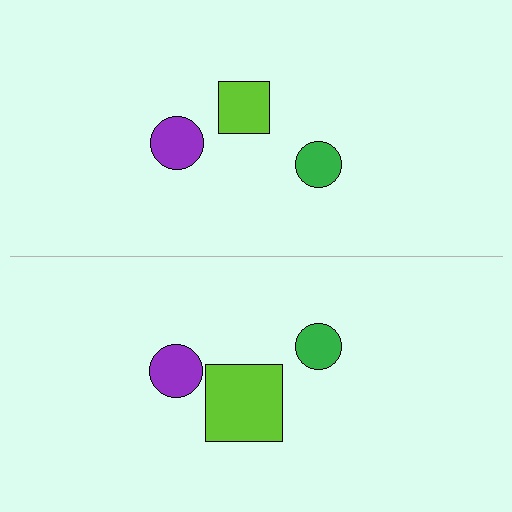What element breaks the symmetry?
The lime square on the bottom side has a different size than its mirror counterpart.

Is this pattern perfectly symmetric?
No, the pattern is not perfectly symmetric. The lime square on the bottom side has a different size than its mirror counterpart.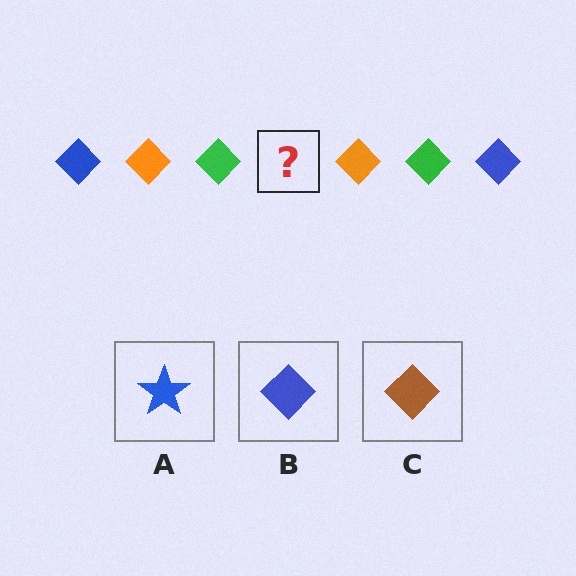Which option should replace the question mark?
Option B.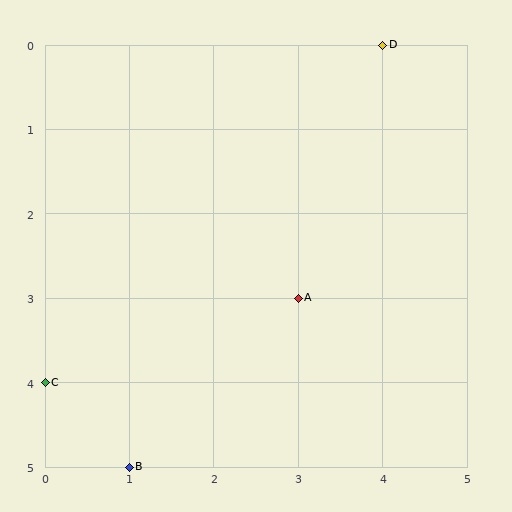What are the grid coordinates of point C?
Point C is at grid coordinates (0, 4).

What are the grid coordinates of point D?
Point D is at grid coordinates (4, 0).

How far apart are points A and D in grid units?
Points A and D are 1 column and 3 rows apart (about 3.2 grid units diagonally).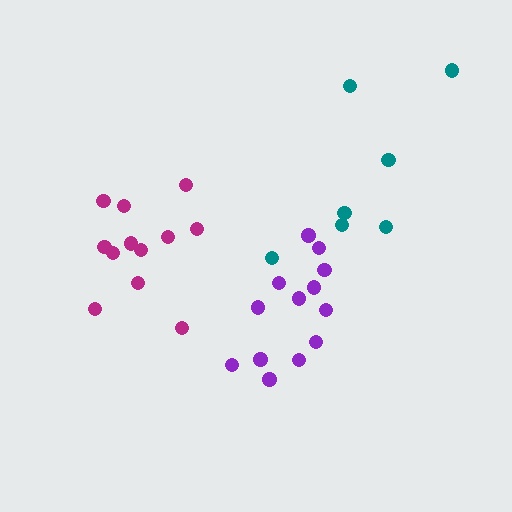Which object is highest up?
The teal cluster is topmost.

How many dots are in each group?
Group 1: 12 dots, Group 2: 13 dots, Group 3: 7 dots (32 total).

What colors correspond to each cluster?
The clusters are colored: magenta, purple, teal.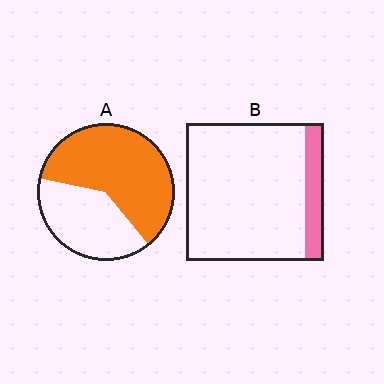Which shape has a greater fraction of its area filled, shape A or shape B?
Shape A.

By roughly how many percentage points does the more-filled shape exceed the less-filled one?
By roughly 45 percentage points (A over B).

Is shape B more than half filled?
No.